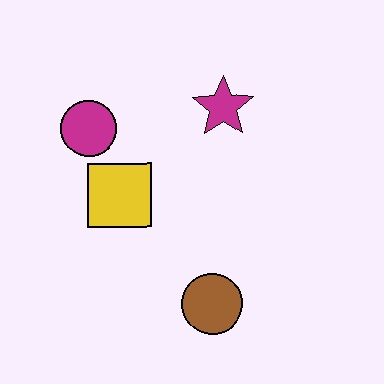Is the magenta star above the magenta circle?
Yes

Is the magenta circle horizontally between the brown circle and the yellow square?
No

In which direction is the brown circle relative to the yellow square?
The brown circle is below the yellow square.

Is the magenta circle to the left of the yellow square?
Yes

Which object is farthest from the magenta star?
The brown circle is farthest from the magenta star.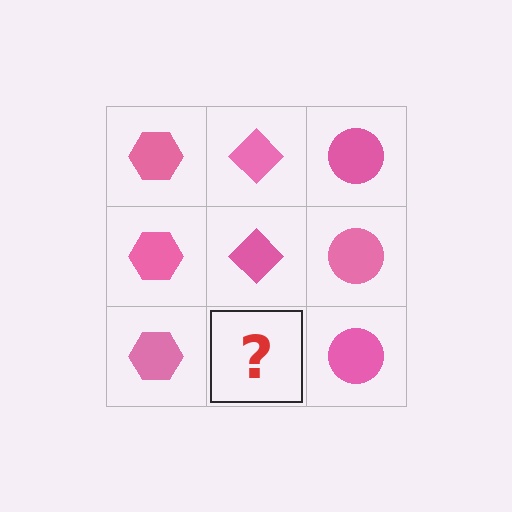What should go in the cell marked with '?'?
The missing cell should contain a pink diamond.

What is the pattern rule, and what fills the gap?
The rule is that each column has a consistent shape. The gap should be filled with a pink diamond.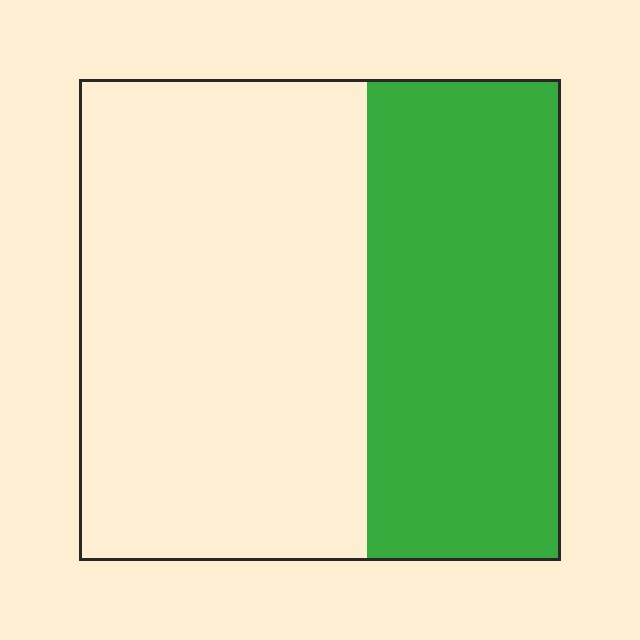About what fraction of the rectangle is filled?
About two fifths (2/5).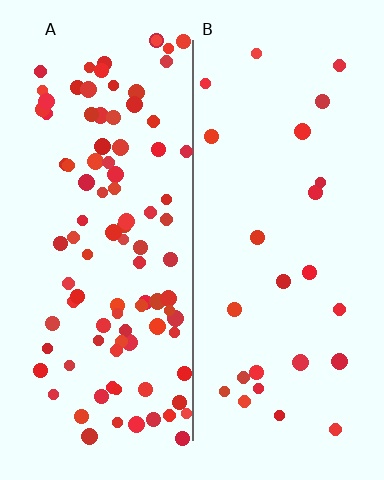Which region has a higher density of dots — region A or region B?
A (the left).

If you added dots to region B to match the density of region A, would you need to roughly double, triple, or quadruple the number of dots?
Approximately quadruple.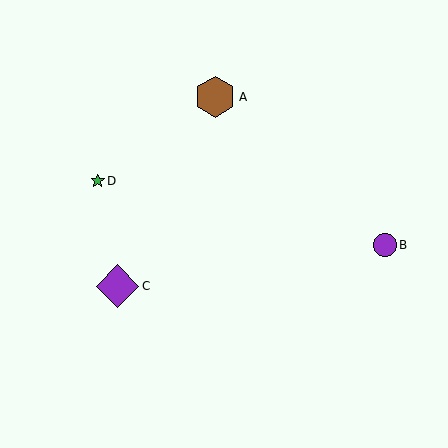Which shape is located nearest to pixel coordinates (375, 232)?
The purple circle (labeled B) at (385, 245) is nearest to that location.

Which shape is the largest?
The purple diamond (labeled C) is the largest.